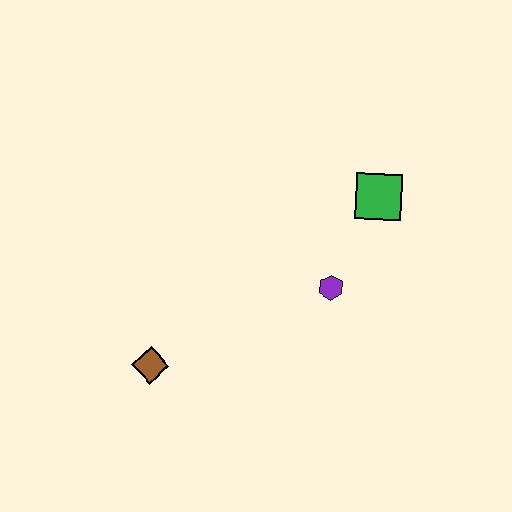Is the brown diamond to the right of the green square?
No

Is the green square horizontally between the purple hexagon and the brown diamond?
No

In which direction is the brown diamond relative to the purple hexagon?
The brown diamond is to the left of the purple hexagon.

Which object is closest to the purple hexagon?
The green square is closest to the purple hexagon.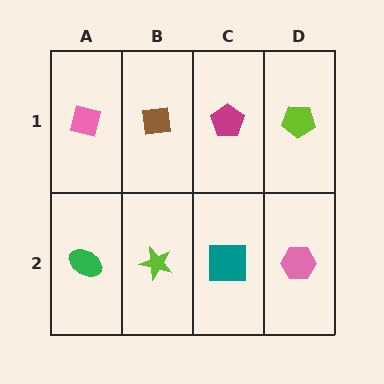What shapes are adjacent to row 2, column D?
A lime pentagon (row 1, column D), a teal square (row 2, column C).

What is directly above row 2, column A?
A pink square.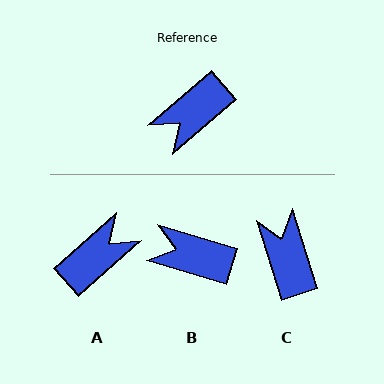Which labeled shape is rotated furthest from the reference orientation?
A, about 179 degrees away.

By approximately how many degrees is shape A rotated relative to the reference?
Approximately 179 degrees clockwise.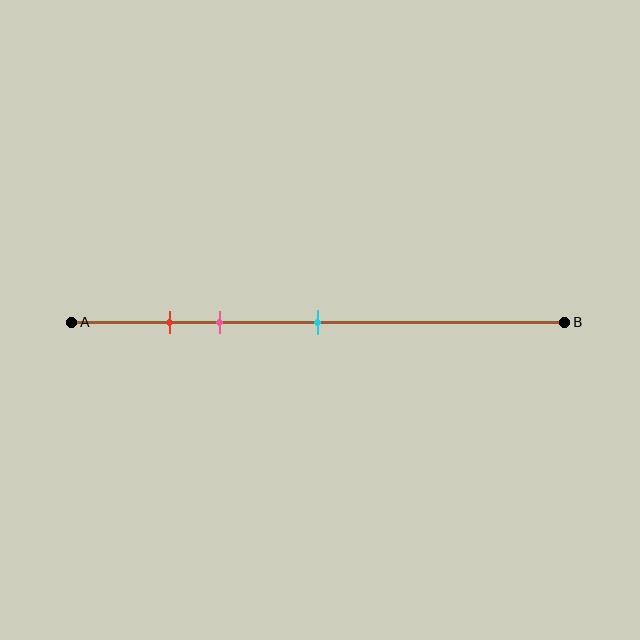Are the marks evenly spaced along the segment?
No, the marks are not evenly spaced.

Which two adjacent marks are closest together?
The red and pink marks are the closest adjacent pair.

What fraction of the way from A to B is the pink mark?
The pink mark is approximately 30% (0.3) of the way from A to B.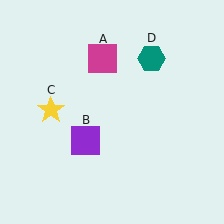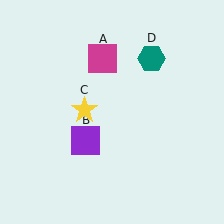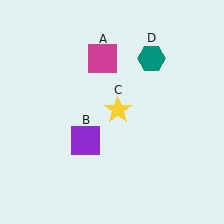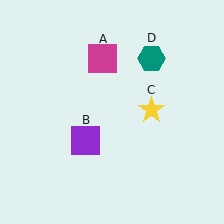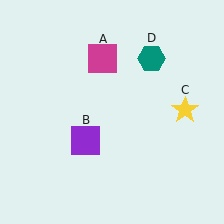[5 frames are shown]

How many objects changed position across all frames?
1 object changed position: yellow star (object C).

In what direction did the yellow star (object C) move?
The yellow star (object C) moved right.